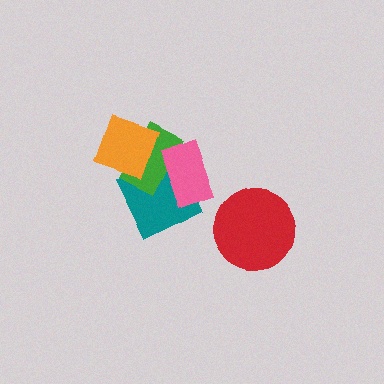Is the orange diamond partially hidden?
No, no other shape covers it.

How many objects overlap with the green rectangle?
3 objects overlap with the green rectangle.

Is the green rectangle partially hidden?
Yes, it is partially covered by another shape.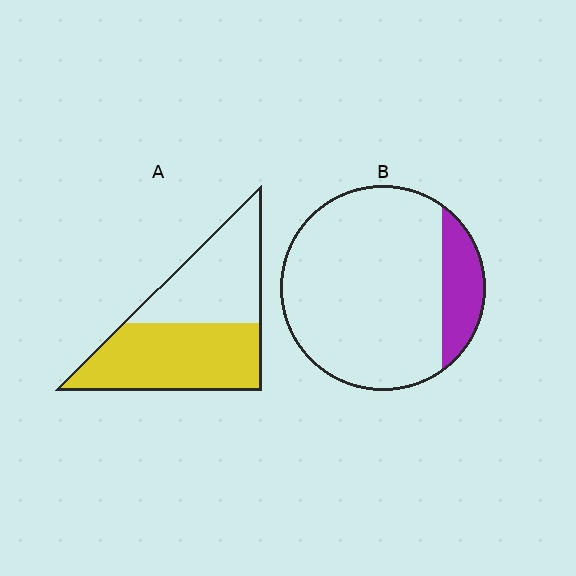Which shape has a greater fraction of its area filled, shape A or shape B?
Shape A.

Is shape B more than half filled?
No.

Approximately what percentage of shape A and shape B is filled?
A is approximately 55% and B is approximately 15%.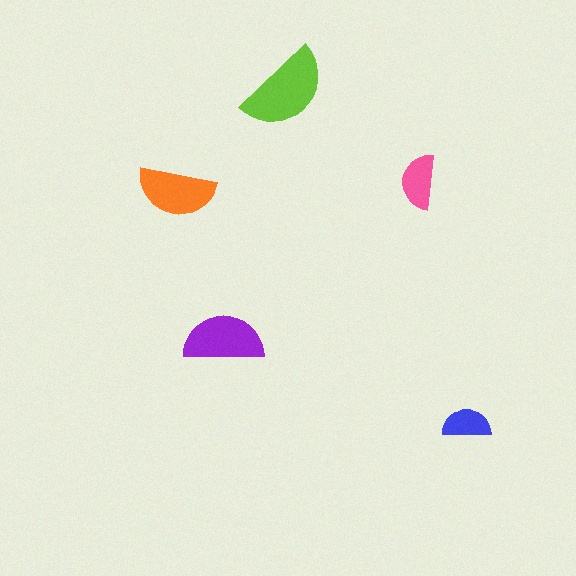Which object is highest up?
The lime semicircle is topmost.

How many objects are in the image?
There are 5 objects in the image.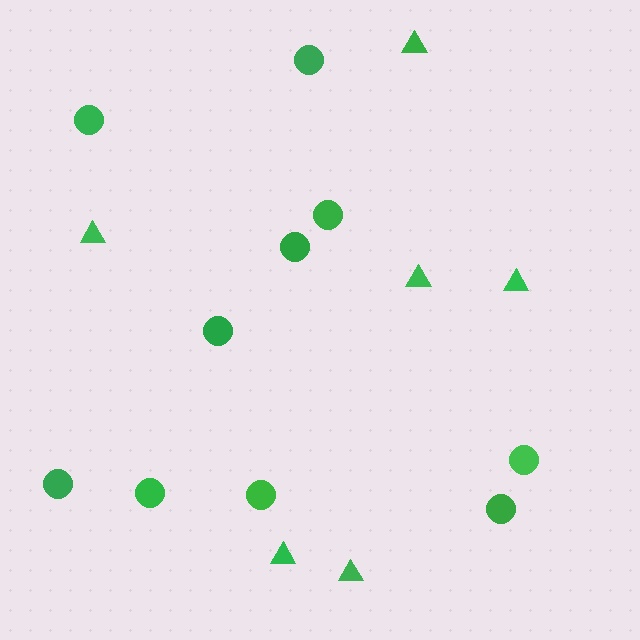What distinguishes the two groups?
There are 2 groups: one group of triangles (6) and one group of circles (10).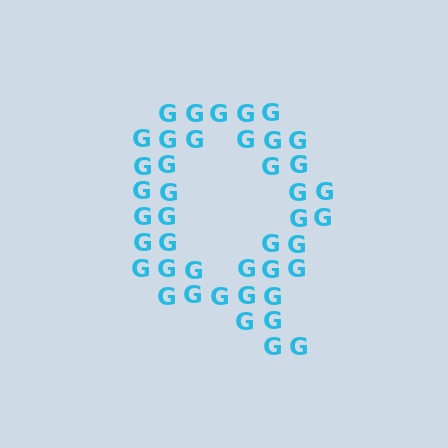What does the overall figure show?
The overall figure shows the letter Q.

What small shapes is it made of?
It is made of small letter G's.